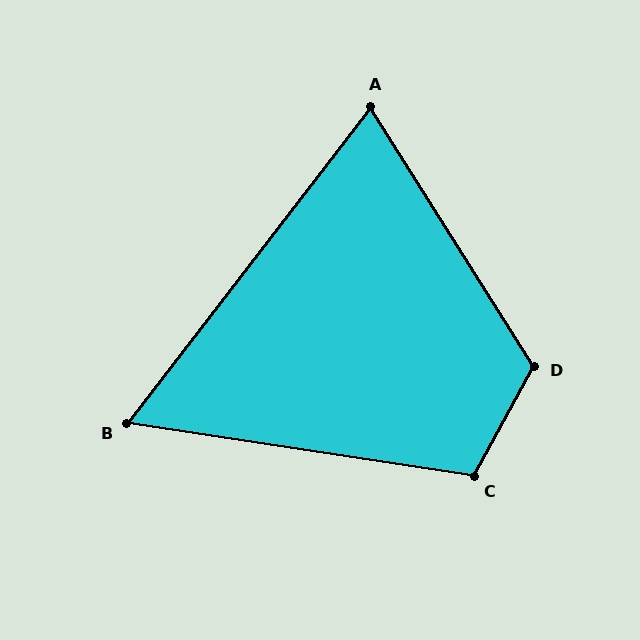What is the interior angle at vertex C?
Approximately 110 degrees (obtuse).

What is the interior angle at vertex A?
Approximately 70 degrees (acute).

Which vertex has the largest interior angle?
D, at approximately 119 degrees.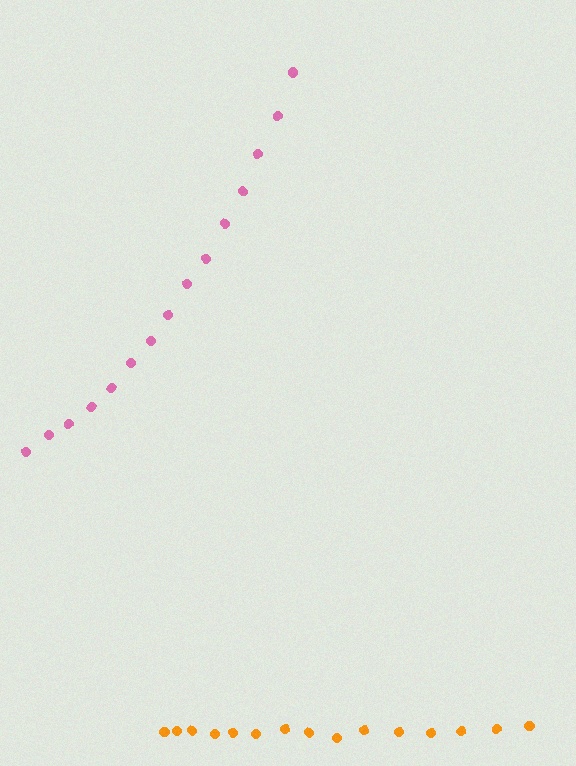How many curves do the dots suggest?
There are 2 distinct paths.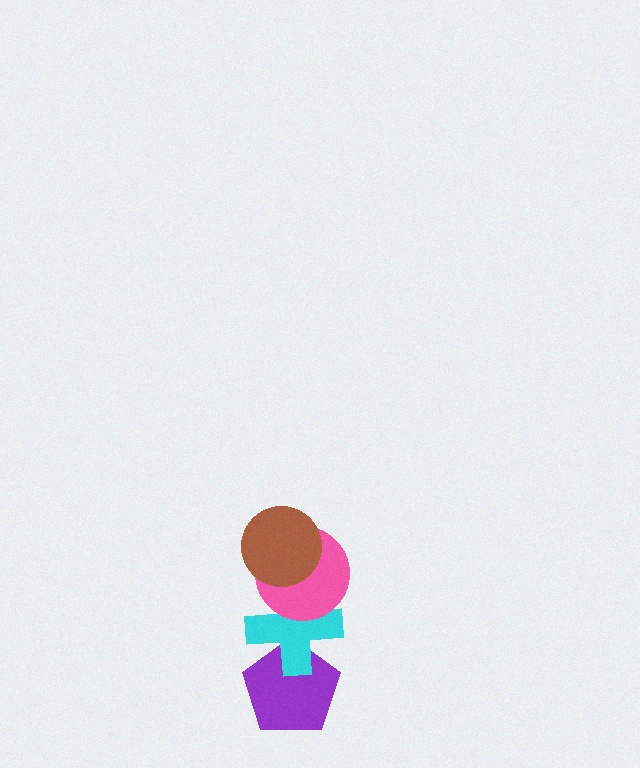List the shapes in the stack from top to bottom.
From top to bottom: the brown circle, the pink circle, the cyan cross, the purple pentagon.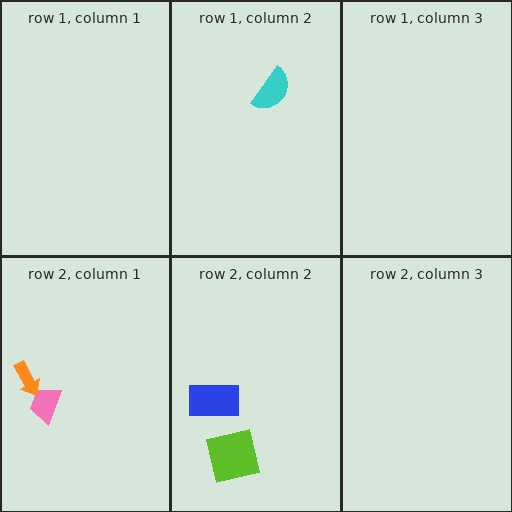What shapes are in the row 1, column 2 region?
The cyan semicircle.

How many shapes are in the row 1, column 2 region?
1.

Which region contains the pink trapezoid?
The row 2, column 1 region.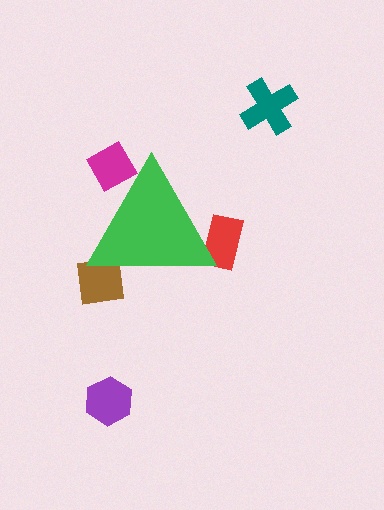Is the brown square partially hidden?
Yes, the brown square is partially hidden behind the green triangle.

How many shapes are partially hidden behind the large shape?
3 shapes are partially hidden.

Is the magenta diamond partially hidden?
Yes, the magenta diamond is partially hidden behind the green triangle.